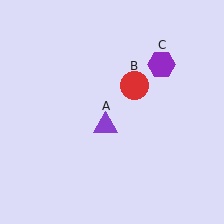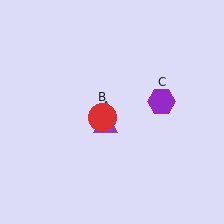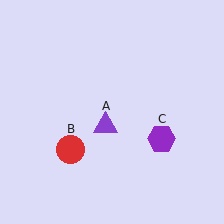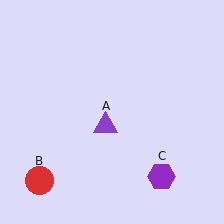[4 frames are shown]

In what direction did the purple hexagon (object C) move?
The purple hexagon (object C) moved down.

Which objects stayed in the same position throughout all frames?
Purple triangle (object A) remained stationary.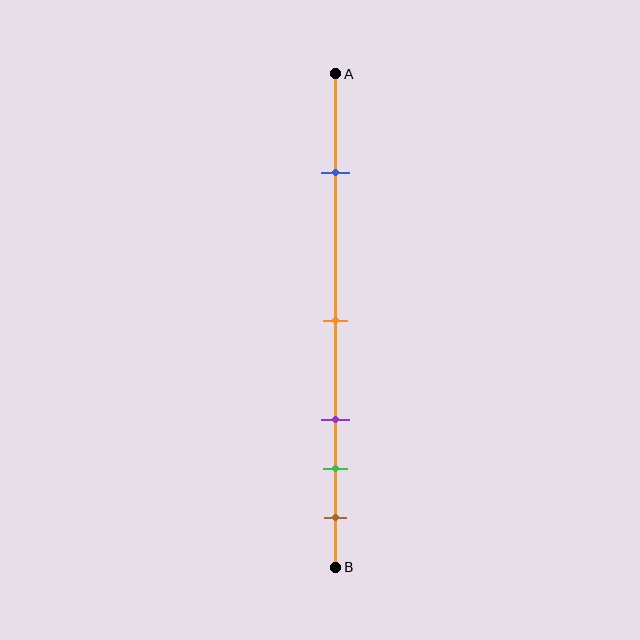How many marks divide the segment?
There are 5 marks dividing the segment.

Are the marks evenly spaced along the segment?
No, the marks are not evenly spaced.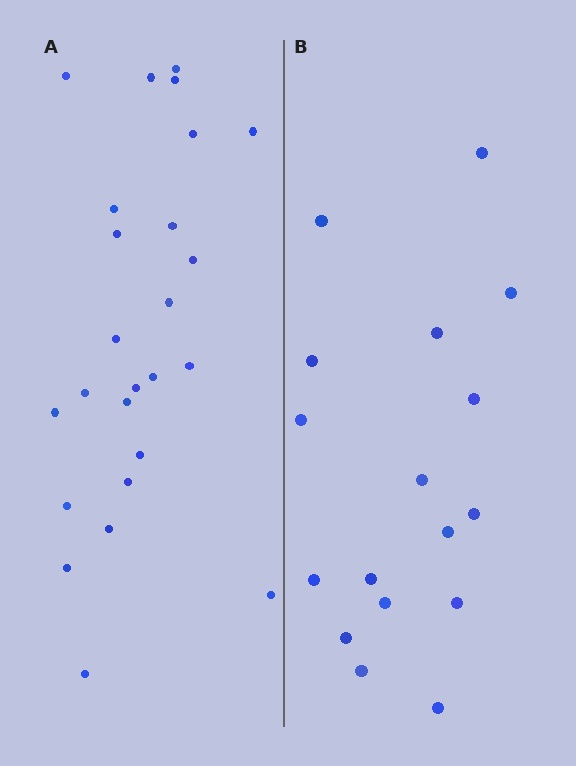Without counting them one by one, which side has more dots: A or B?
Region A (the left region) has more dots.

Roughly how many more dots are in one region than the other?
Region A has roughly 8 or so more dots than region B.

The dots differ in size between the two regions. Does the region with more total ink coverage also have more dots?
No. Region B has more total ink coverage because its dots are larger, but region A actually contains more individual dots. Total area can be misleading — the number of items is what matters here.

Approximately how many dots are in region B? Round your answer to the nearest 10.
About 20 dots. (The exact count is 17, which rounds to 20.)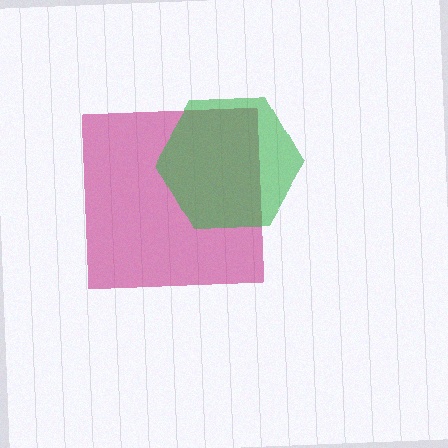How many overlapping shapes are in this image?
There are 2 overlapping shapes in the image.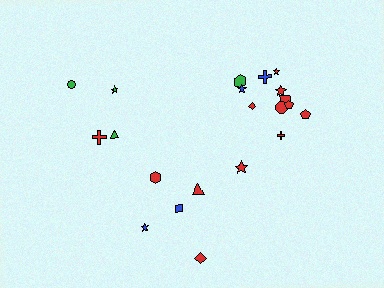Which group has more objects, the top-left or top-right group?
The top-right group.